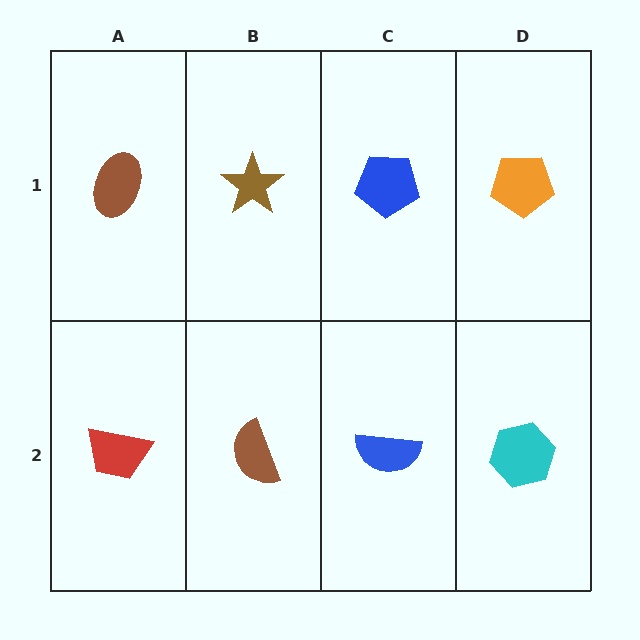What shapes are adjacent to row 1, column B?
A brown semicircle (row 2, column B), a brown ellipse (row 1, column A), a blue pentagon (row 1, column C).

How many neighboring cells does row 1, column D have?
2.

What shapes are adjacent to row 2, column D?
An orange pentagon (row 1, column D), a blue semicircle (row 2, column C).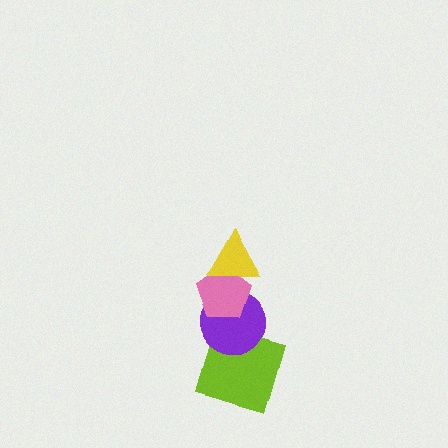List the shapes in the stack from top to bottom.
From top to bottom: the yellow triangle, the pink pentagon, the purple circle, the lime square.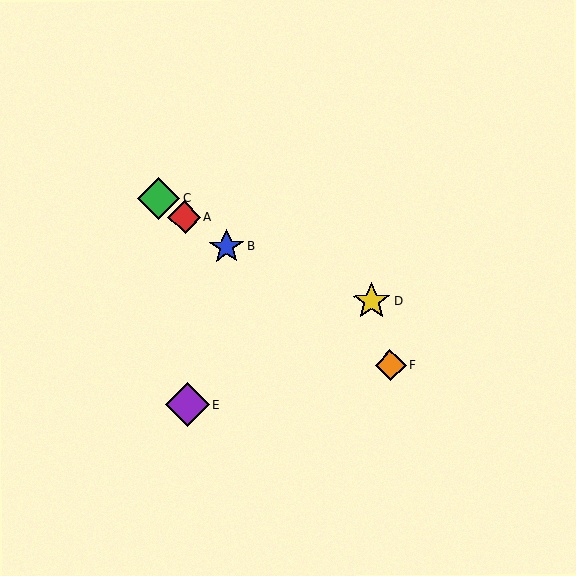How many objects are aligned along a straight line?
4 objects (A, B, C, F) are aligned along a straight line.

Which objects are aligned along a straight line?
Objects A, B, C, F are aligned along a straight line.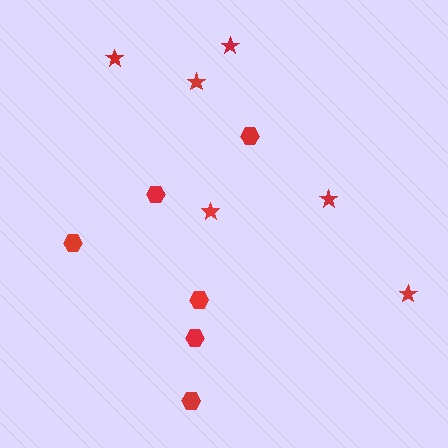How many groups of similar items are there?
There are 2 groups: one group of stars (6) and one group of hexagons (6).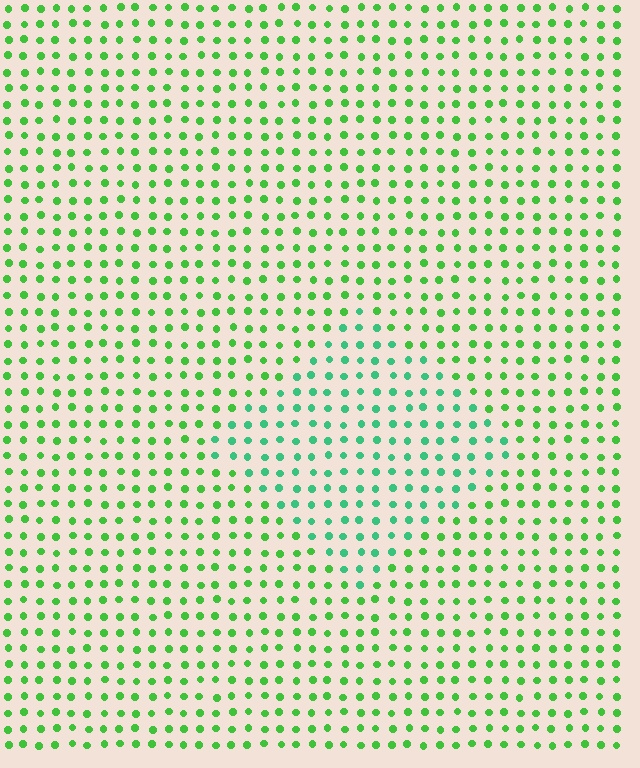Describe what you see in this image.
The image is filled with small green elements in a uniform arrangement. A diamond-shaped region is visible where the elements are tinted to a slightly different hue, forming a subtle color boundary.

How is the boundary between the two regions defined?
The boundary is defined purely by a slight shift in hue (about 33 degrees). Spacing, size, and orientation are identical on both sides.